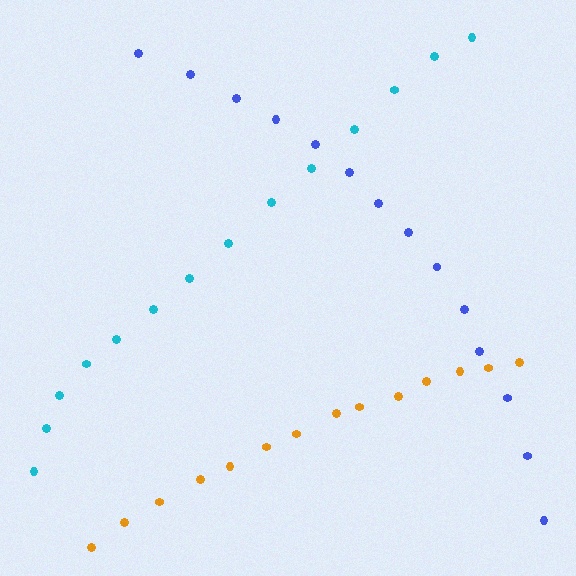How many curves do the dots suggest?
There are 3 distinct paths.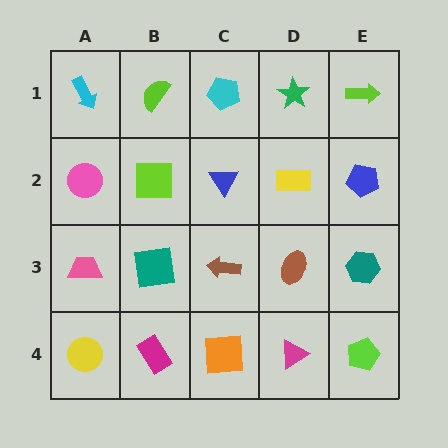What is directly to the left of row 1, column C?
A lime semicircle.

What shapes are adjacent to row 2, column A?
A cyan arrow (row 1, column A), a pink trapezoid (row 3, column A), a lime square (row 2, column B).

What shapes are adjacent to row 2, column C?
A cyan pentagon (row 1, column C), a brown arrow (row 3, column C), a lime square (row 2, column B), a yellow rectangle (row 2, column D).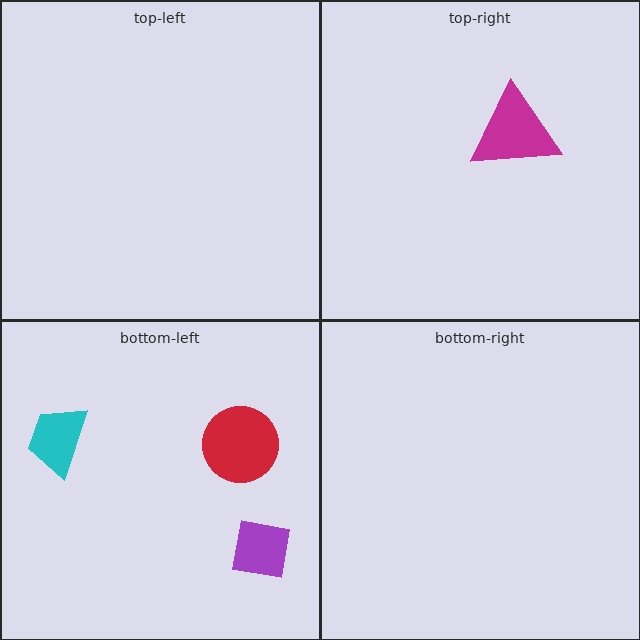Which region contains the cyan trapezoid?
The bottom-left region.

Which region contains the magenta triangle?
The top-right region.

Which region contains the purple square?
The bottom-left region.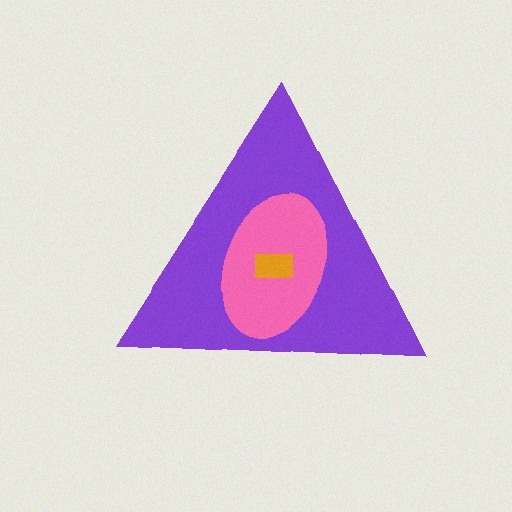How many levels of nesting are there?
3.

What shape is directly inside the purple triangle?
The pink ellipse.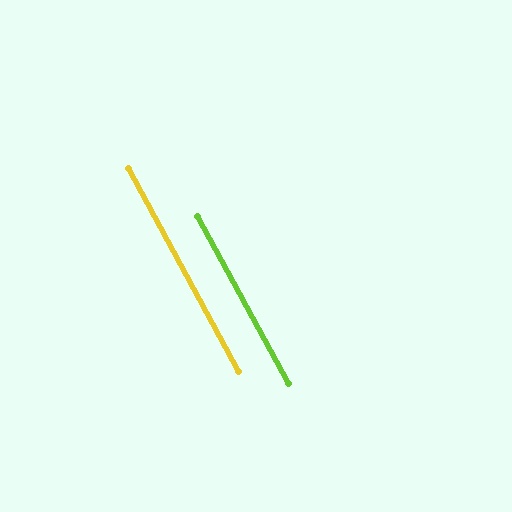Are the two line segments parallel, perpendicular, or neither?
Parallel — their directions differ by only 0.0°.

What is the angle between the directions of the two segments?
Approximately 0 degrees.